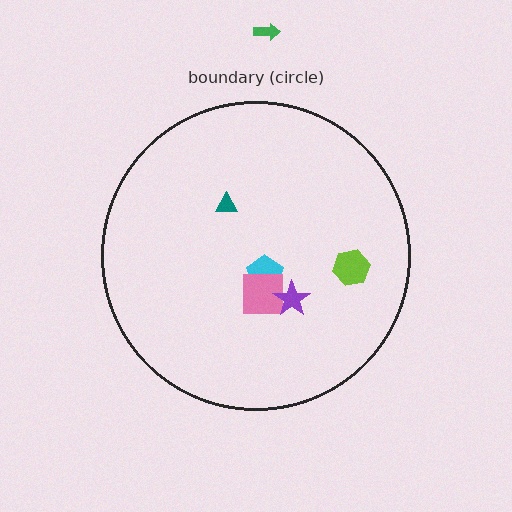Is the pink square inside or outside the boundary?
Inside.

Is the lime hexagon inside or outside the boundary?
Inside.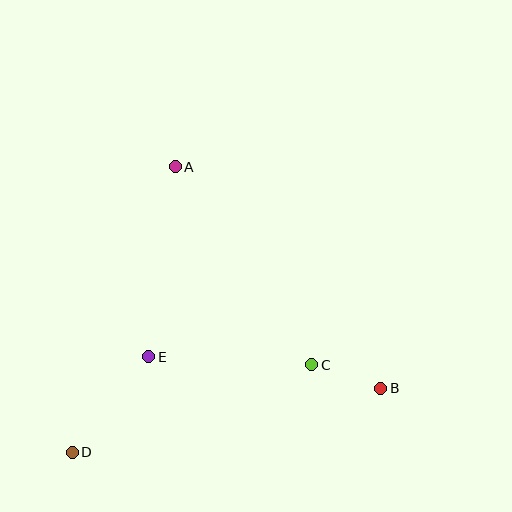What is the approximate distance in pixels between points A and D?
The distance between A and D is approximately 303 pixels.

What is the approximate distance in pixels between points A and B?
The distance between A and B is approximately 302 pixels.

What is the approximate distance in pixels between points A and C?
The distance between A and C is approximately 240 pixels.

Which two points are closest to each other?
Points B and C are closest to each other.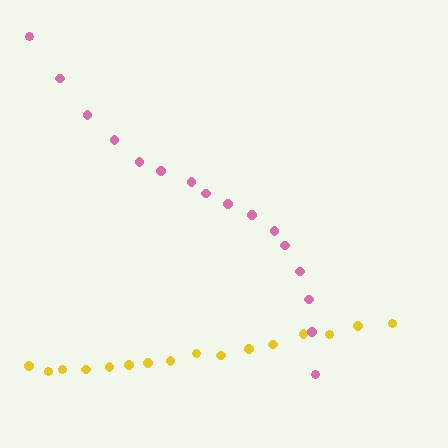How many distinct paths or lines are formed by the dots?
There are 2 distinct paths.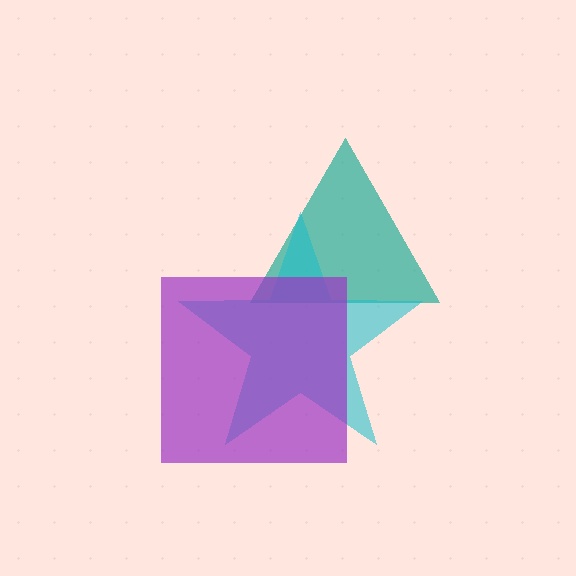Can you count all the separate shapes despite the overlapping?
Yes, there are 3 separate shapes.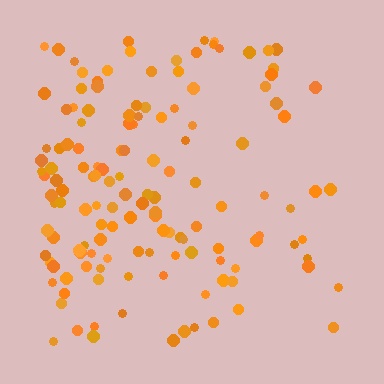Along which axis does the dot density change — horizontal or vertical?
Horizontal.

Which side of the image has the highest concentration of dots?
The left.